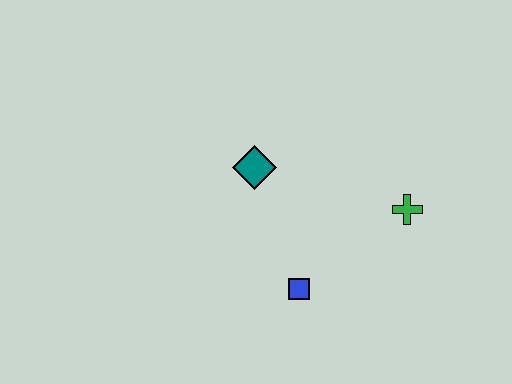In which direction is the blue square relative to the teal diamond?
The blue square is below the teal diamond.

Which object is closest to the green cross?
The blue square is closest to the green cross.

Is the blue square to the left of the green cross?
Yes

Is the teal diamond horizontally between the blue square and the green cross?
No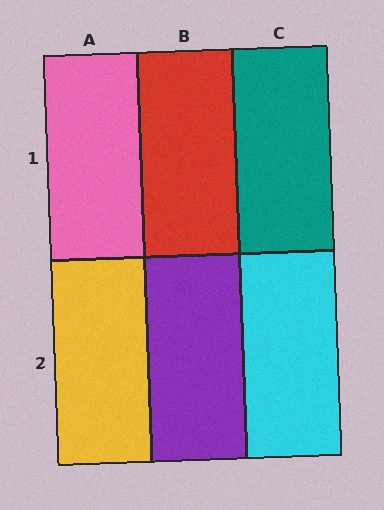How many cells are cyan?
1 cell is cyan.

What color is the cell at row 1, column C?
Teal.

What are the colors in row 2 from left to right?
Yellow, purple, cyan.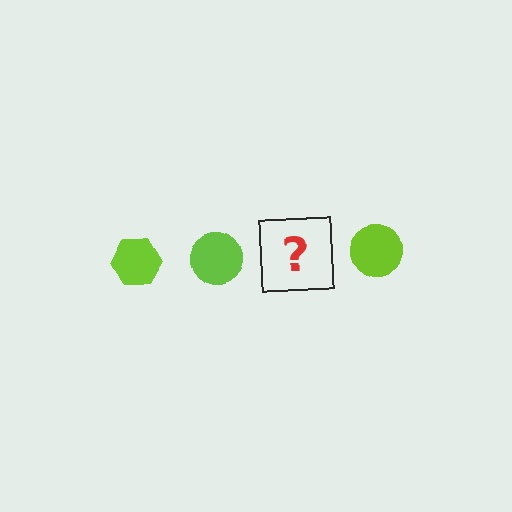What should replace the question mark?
The question mark should be replaced with a lime hexagon.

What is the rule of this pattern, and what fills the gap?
The rule is that the pattern cycles through hexagon, circle shapes in lime. The gap should be filled with a lime hexagon.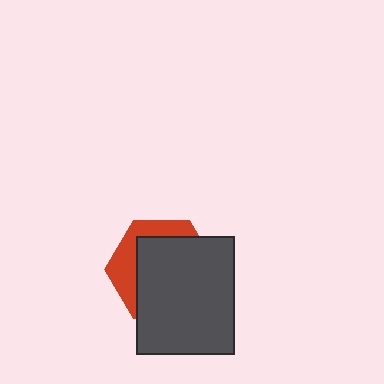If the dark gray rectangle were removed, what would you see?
You would see the complete red hexagon.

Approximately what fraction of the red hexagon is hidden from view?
Roughly 70% of the red hexagon is hidden behind the dark gray rectangle.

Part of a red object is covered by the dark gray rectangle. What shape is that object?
It is a hexagon.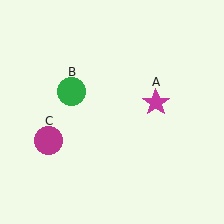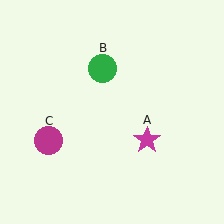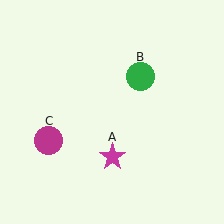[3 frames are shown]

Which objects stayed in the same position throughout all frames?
Magenta circle (object C) remained stationary.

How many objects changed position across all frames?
2 objects changed position: magenta star (object A), green circle (object B).